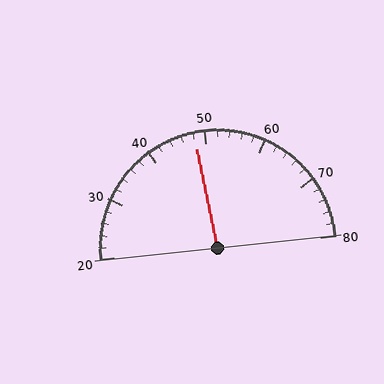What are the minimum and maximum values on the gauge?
The gauge ranges from 20 to 80.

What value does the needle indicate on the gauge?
The needle indicates approximately 48.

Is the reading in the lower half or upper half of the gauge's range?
The reading is in the lower half of the range (20 to 80).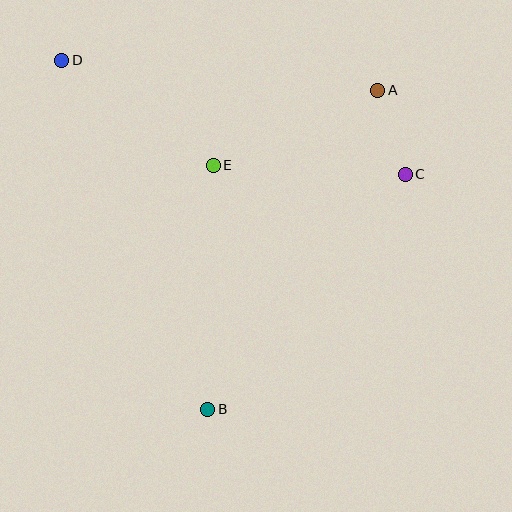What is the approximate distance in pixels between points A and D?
The distance between A and D is approximately 317 pixels.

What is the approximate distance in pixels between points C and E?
The distance between C and E is approximately 192 pixels.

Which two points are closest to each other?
Points A and C are closest to each other.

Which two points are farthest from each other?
Points B and D are farthest from each other.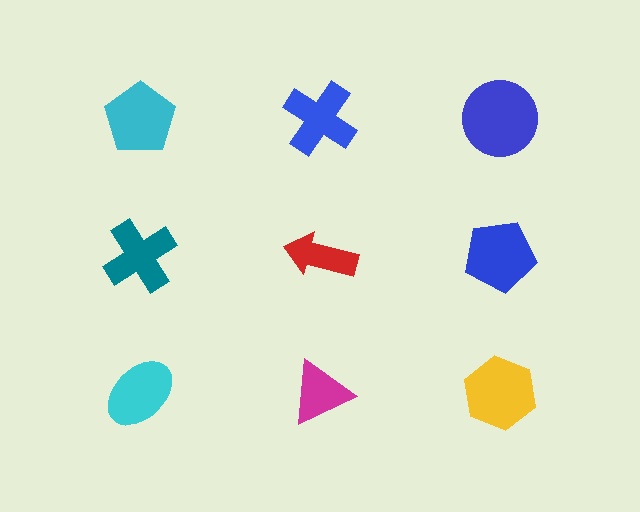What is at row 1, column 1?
A cyan pentagon.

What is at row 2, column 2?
A red arrow.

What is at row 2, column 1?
A teal cross.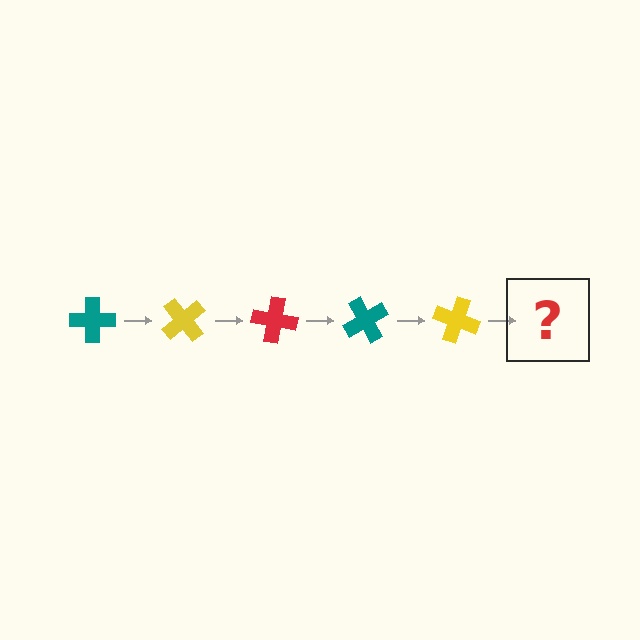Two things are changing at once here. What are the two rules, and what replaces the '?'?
The two rules are that it rotates 50 degrees each step and the color cycles through teal, yellow, and red. The '?' should be a red cross, rotated 250 degrees from the start.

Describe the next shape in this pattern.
It should be a red cross, rotated 250 degrees from the start.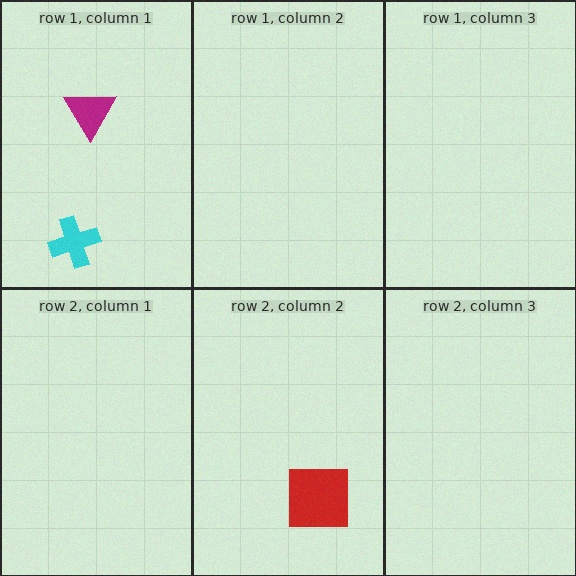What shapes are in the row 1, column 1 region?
The cyan cross, the magenta triangle.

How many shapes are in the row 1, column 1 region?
2.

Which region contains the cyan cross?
The row 1, column 1 region.